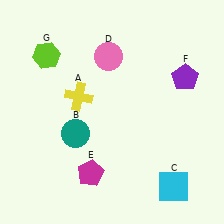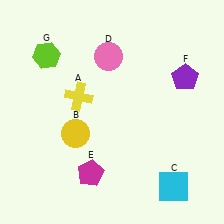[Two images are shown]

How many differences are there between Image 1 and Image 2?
There is 1 difference between the two images.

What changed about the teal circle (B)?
In Image 1, B is teal. In Image 2, it changed to yellow.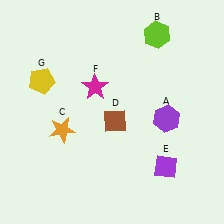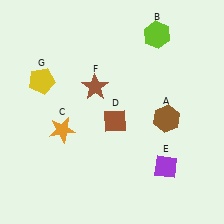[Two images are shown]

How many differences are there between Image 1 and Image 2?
There are 2 differences between the two images.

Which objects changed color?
A changed from purple to brown. F changed from magenta to brown.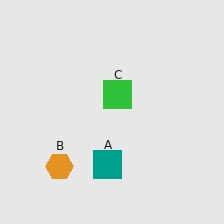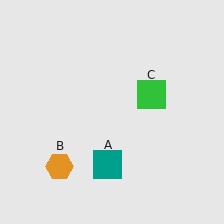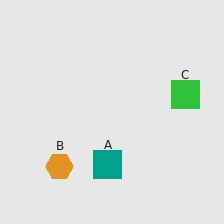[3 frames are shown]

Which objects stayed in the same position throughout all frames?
Teal square (object A) and orange hexagon (object B) remained stationary.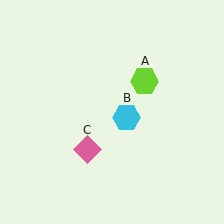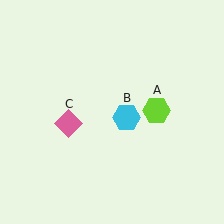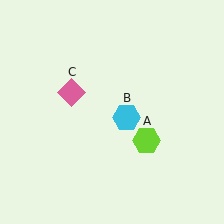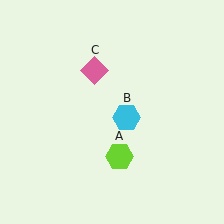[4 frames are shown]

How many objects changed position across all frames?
2 objects changed position: lime hexagon (object A), pink diamond (object C).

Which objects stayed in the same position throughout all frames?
Cyan hexagon (object B) remained stationary.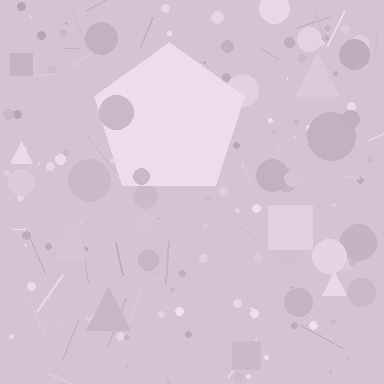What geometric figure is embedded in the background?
A pentagon is embedded in the background.